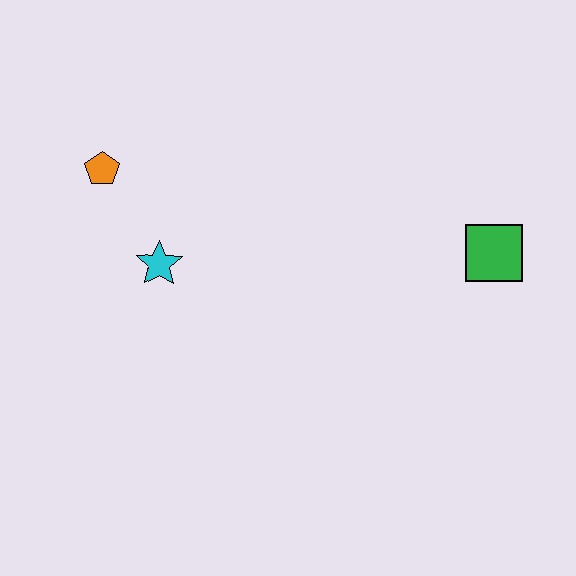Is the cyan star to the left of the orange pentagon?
No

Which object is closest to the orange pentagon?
The cyan star is closest to the orange pentagon.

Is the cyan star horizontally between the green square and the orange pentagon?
Yes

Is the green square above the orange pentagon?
No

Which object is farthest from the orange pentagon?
The green square is farthest from the orange pentagon.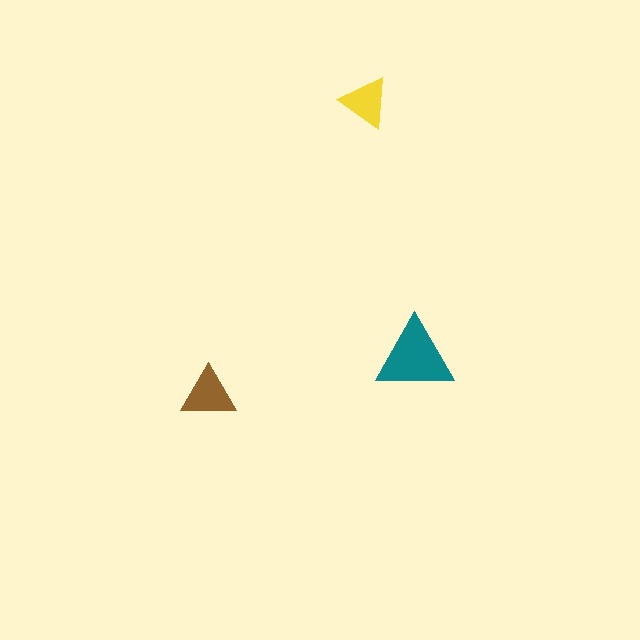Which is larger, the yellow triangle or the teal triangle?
The teal one.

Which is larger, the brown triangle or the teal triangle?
The teal one.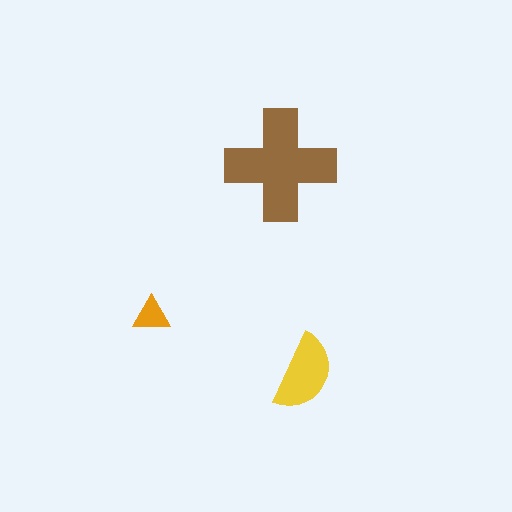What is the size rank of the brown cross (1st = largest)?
1st.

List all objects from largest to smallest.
The brown cross, the yellow semicircle, the orange triangle.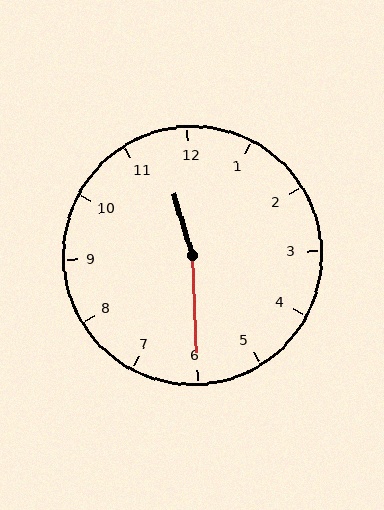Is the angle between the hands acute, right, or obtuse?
It is obtuse.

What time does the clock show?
11:30.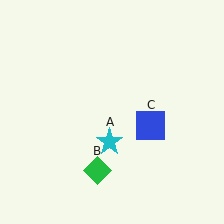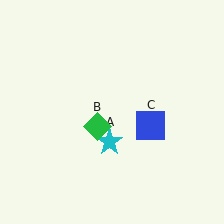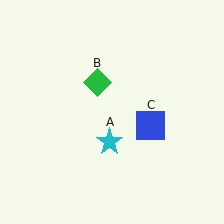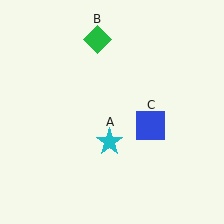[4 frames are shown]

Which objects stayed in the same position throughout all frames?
Cyan star (object A) and blue square (object C) remained stationary.